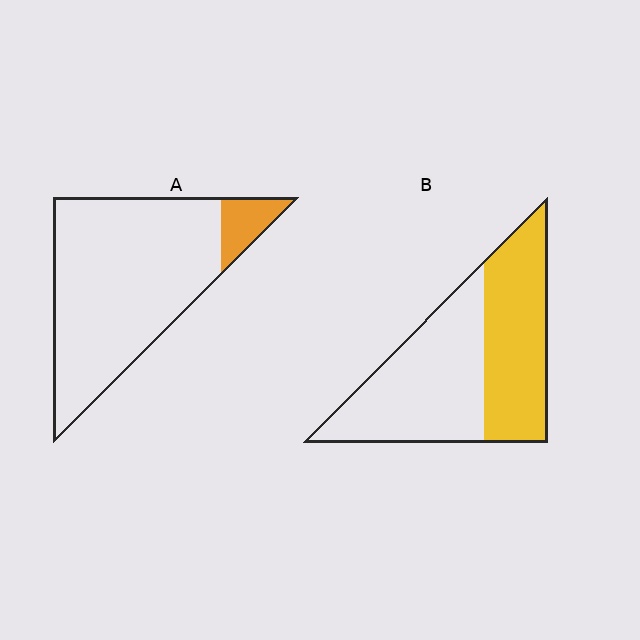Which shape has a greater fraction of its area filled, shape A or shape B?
Shape B.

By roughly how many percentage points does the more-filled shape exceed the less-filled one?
By roughly 35 percentage points (B over A).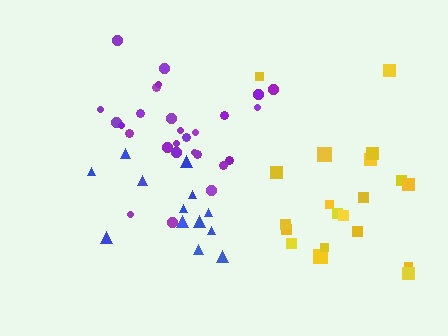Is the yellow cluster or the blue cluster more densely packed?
Yellow.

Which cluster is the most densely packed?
Purple.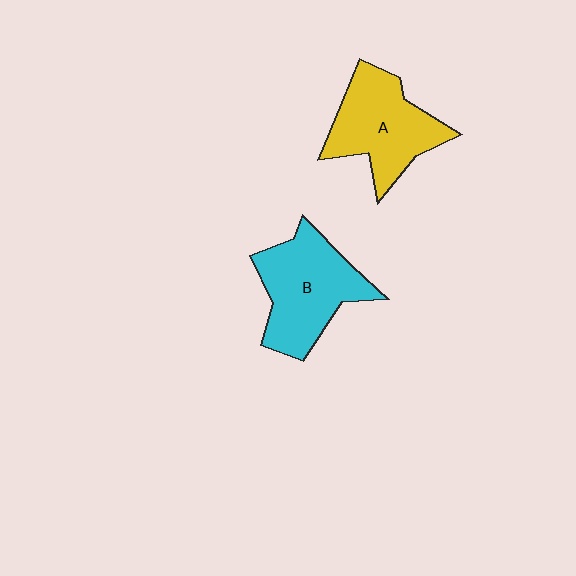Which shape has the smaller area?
Shape A (yellow).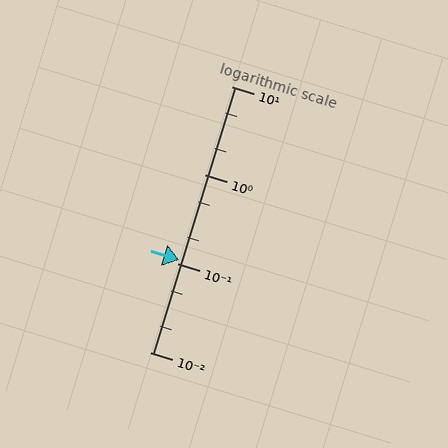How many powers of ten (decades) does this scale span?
The scale spans 3 decades, from 0.01 to 10.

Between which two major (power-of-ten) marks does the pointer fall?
The pointer is between 0.1 and 1.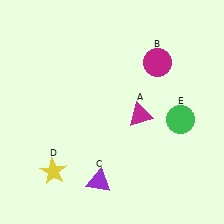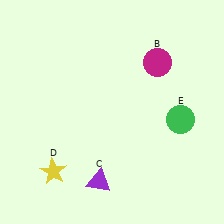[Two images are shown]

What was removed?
The magenta triangle (A) was removed in Image 2.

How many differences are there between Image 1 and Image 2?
There is 1 difference between the two images.